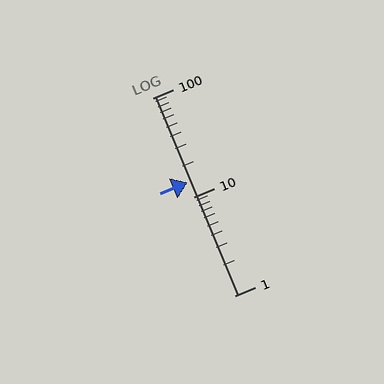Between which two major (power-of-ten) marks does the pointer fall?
The pointer is between 10 and 100.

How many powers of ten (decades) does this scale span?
The scale spans 2 decades, from 1 to 100.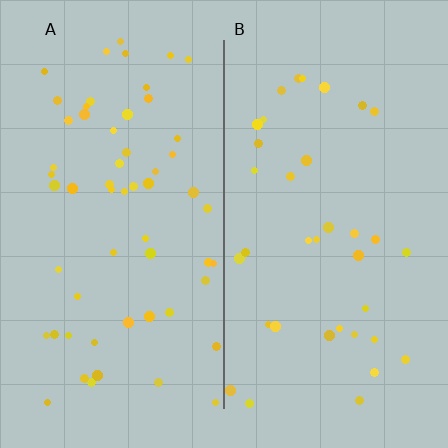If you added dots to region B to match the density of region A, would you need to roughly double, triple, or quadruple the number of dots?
Approximately double.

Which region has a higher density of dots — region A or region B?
A (the left).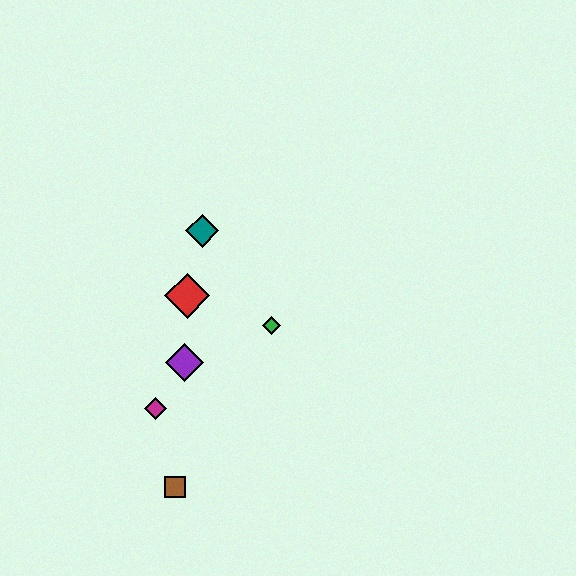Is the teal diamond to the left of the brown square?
No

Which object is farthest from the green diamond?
The brown square is farthest from the green diamond.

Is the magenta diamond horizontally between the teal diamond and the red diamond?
No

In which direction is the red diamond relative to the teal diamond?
The red diamond is below the teal diamond.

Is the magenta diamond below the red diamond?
Yes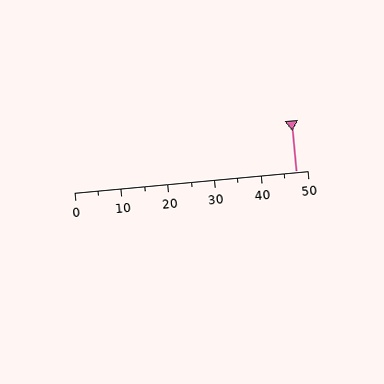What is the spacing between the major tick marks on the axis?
The major ticks are spaced 10 apart.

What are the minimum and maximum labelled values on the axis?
The axis runs from 0 to 50.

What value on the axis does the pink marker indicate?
The marker indicates approximately 47.5.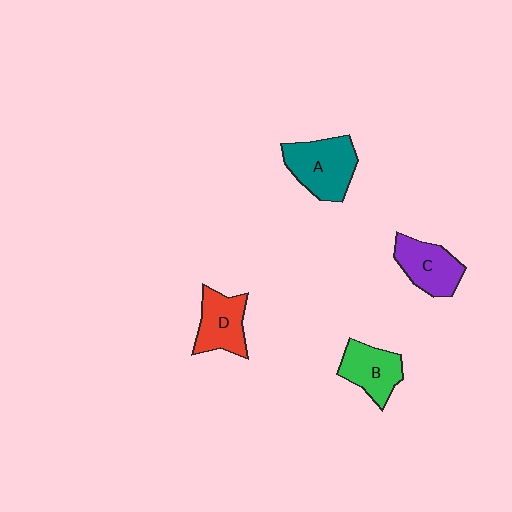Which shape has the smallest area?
Shape B (green).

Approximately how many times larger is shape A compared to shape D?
Approximately 1.3 times.